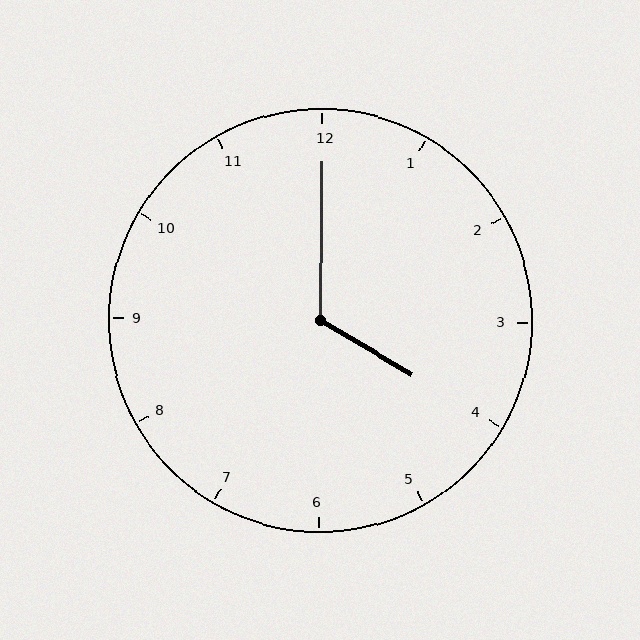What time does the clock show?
4:00.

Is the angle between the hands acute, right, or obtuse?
It is obtuse.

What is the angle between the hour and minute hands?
Approximately 120 degrees.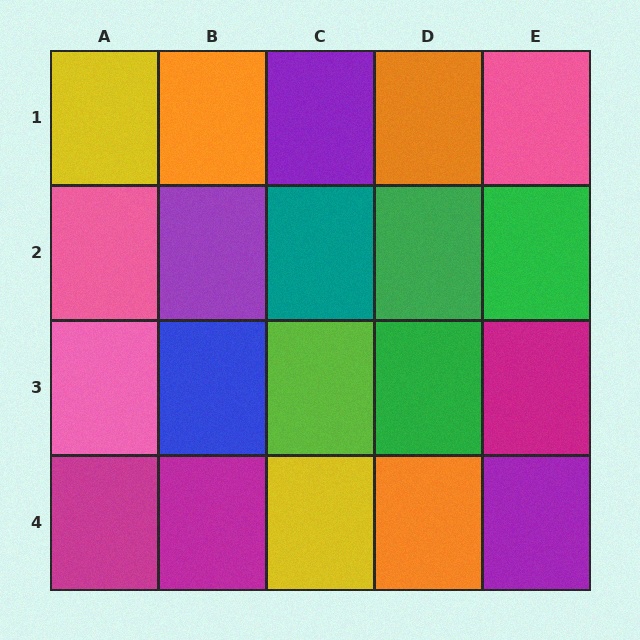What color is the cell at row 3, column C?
Lime.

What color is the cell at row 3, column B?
Blue.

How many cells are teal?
1 cell is teal.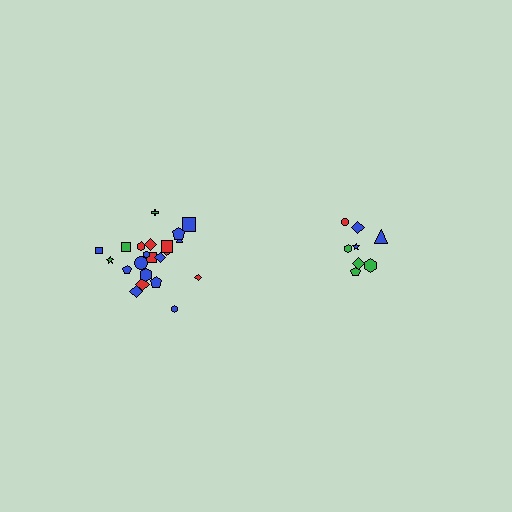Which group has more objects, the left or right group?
The left group.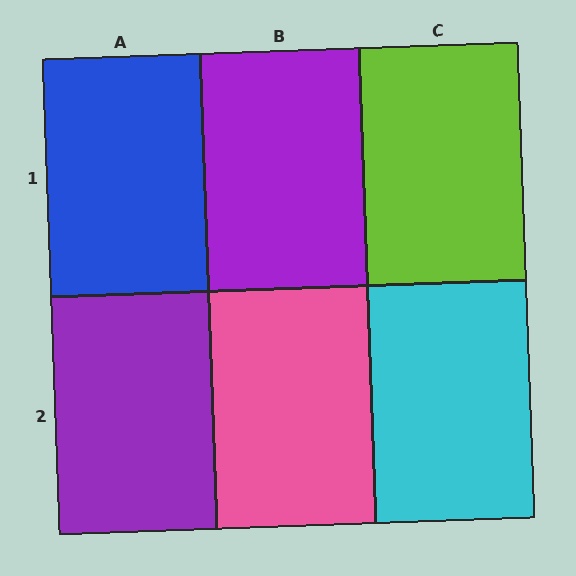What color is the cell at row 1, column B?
Purple.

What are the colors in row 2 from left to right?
Purple, pink, cyan.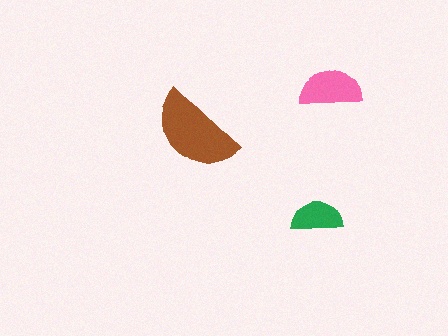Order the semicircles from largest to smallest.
the brown one, the pink one, the green one.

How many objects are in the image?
There are 3 objects in the image.